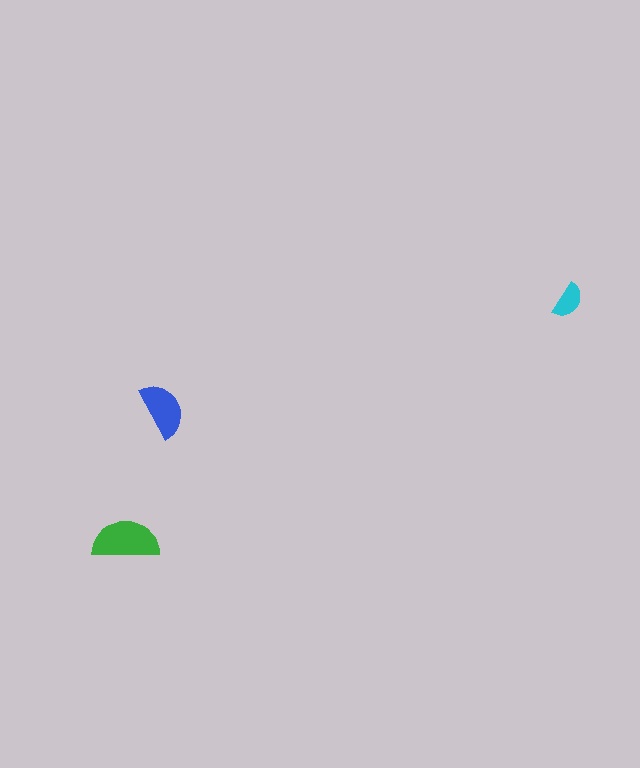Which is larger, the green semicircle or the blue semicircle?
The green one.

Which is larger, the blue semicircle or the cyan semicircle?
The blue one.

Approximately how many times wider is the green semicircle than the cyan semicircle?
About 2 times wider.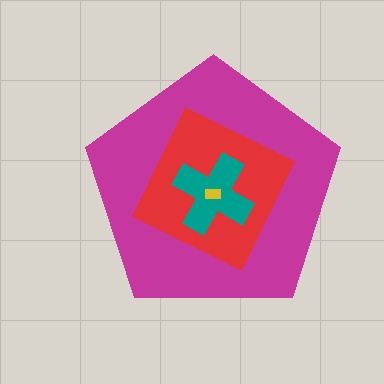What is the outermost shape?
The magenta pentagon.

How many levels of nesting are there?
4.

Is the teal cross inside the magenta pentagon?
Yes.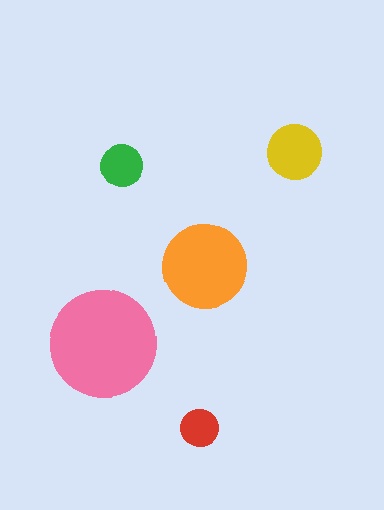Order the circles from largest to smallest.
the pink one, the orange one, the yellow one, the green one, the red one.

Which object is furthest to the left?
The pink circle is leftmost.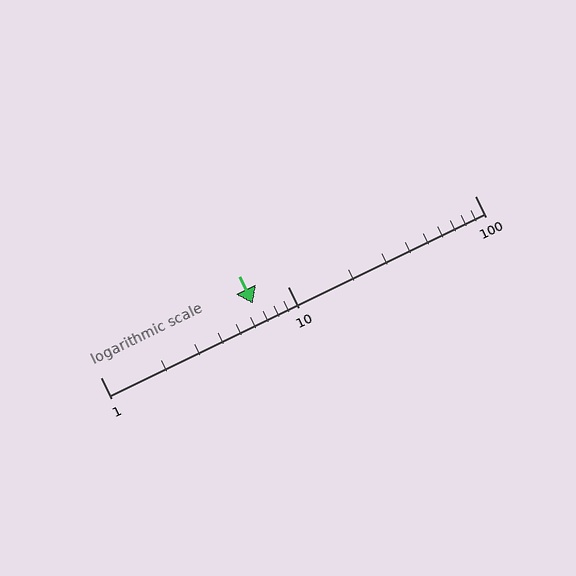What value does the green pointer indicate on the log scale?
The pointer indicates approximately 6.5.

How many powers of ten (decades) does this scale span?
The scale spans 2 decades, from 1 to 100.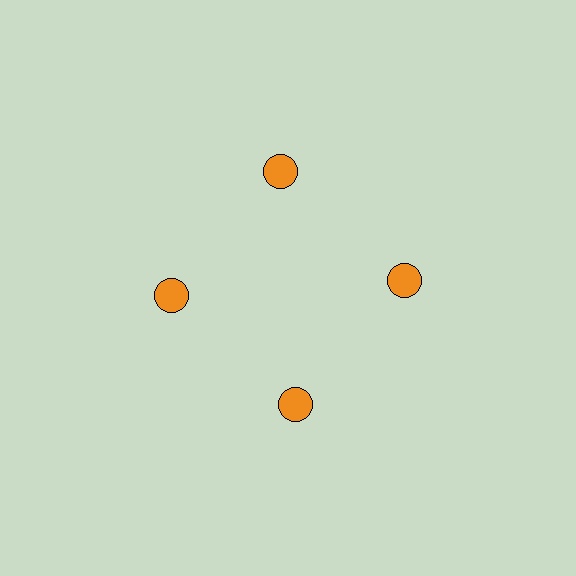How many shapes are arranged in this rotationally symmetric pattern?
There are 4 shapes, arranged in 4 groups of 1.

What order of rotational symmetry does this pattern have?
This pattern has 4-fold rotational symmetry.